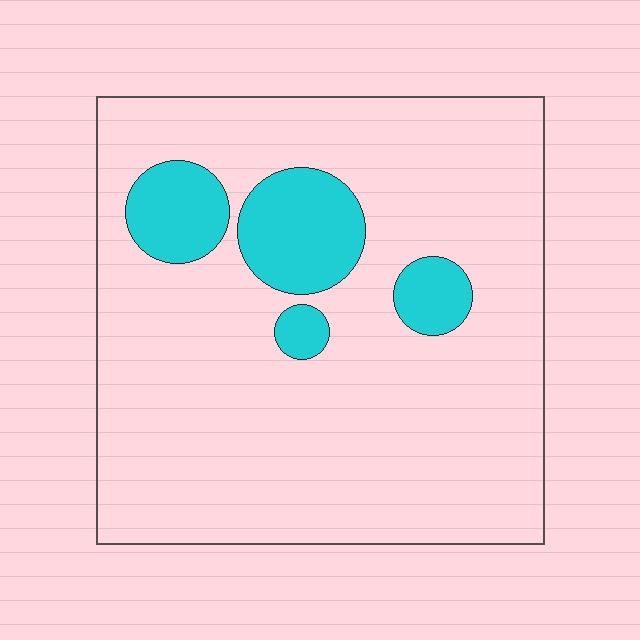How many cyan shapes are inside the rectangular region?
4.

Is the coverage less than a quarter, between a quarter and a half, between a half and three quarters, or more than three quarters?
Less than a quarter.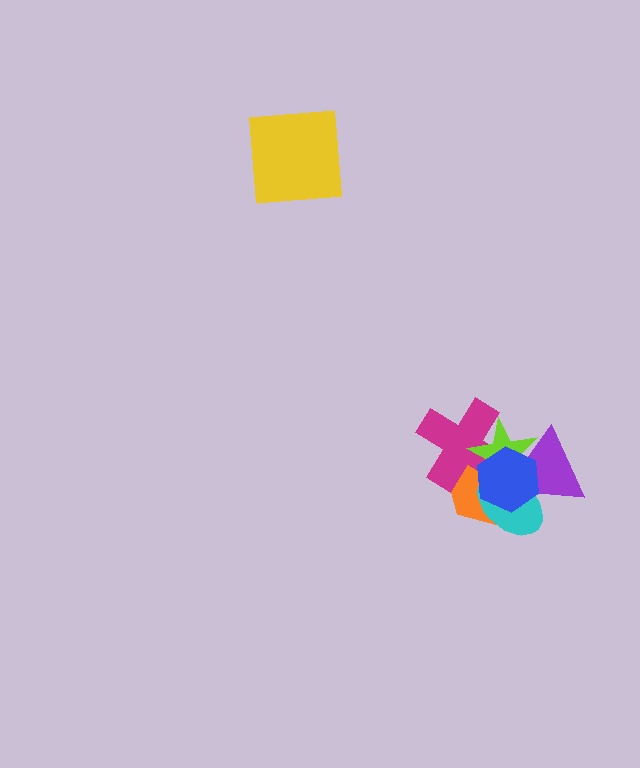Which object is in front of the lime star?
The blue hexagon is in front of the lime star.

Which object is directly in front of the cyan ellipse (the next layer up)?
The purple triangle is directly in front of the cyan ellipse.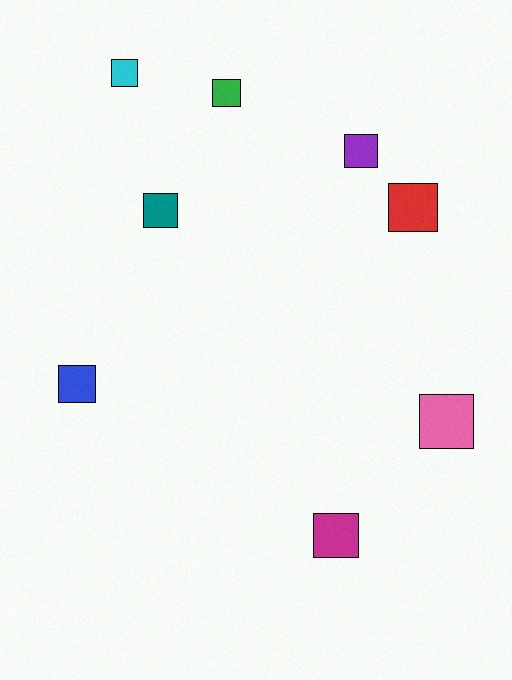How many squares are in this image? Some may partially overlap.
There are 8 squares.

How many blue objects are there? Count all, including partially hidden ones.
There is 1 blue object.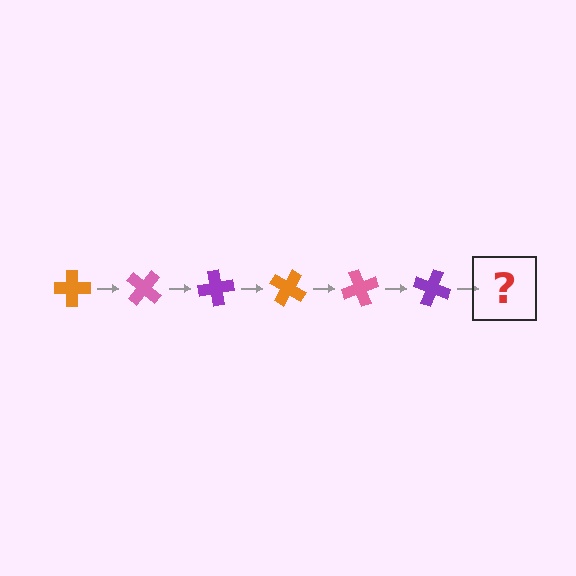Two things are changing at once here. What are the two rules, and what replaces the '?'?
The two rules are that it rotates 40 degrees each step and the color cycles through orange, pink, and purple. The '?' should be an orange cross, rotated 240 degrees from the start.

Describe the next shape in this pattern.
It should be an orange cross, rotated 240 degrees from the start.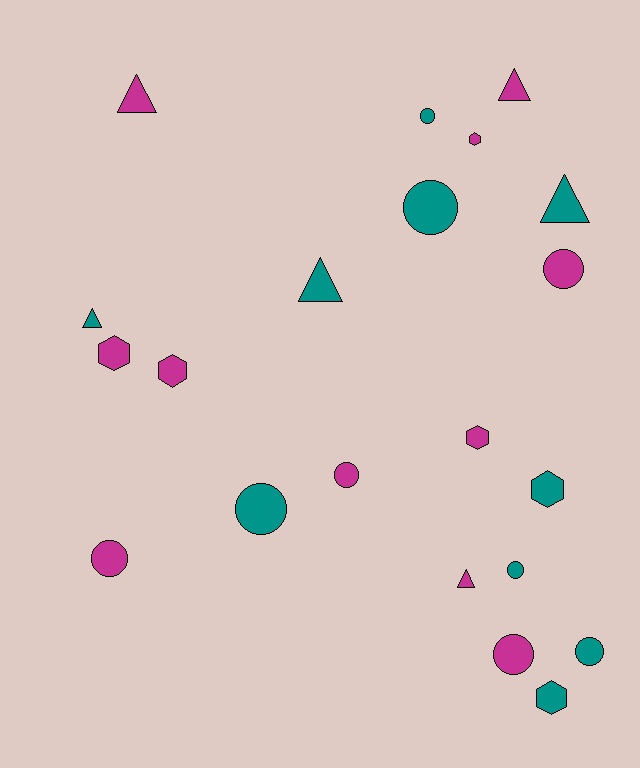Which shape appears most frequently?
Circle, with 9 objects.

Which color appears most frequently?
Magenta, with 11 objects.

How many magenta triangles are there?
There are 3 magenta triangles.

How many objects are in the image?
There are 21 objects.